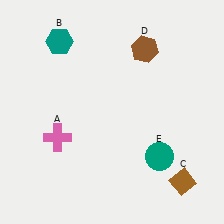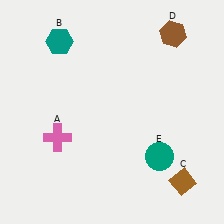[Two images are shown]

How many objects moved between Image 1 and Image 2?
1 object moved between the two images.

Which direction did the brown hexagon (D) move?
The brown hexagon (D) moved right.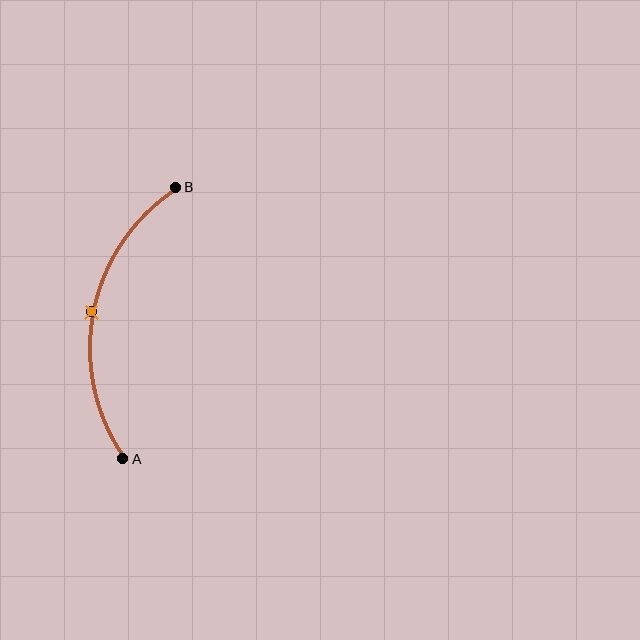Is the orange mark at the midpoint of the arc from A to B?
Yes. The orange mark lies on the arc at equal arc-length from both A and B — it is the arc midpoint.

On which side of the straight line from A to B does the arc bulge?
The arc bulges to the left of the straight line connecting A and B.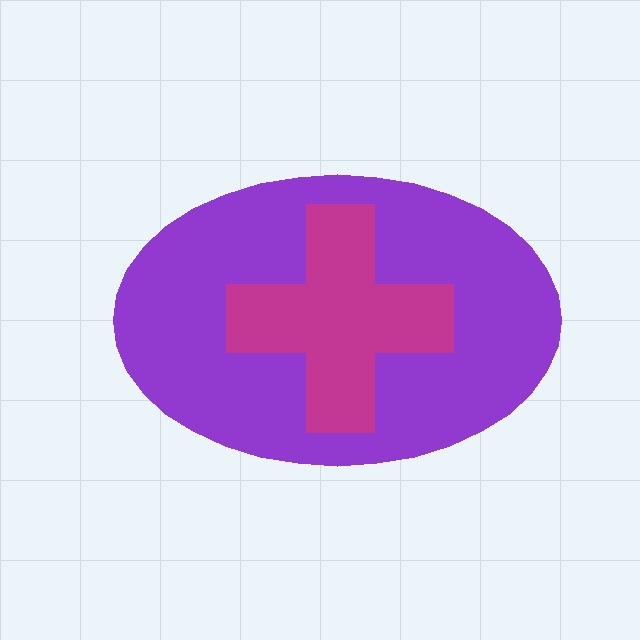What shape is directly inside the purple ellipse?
The magenta cross.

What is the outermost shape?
The purple ellipse.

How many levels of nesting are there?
2.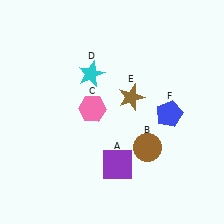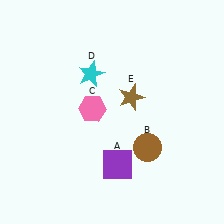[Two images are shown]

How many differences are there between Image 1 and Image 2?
There is 1 difference between the two images.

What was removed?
The blue pentagon (F) was removed in Image 2.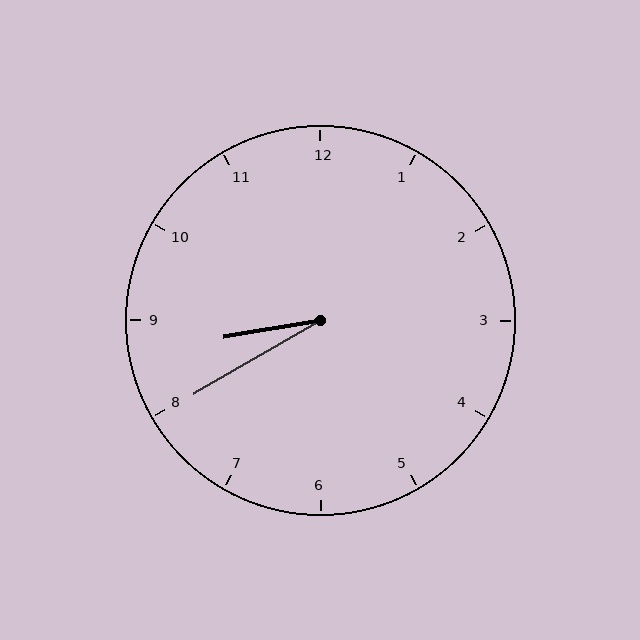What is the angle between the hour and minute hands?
Approximately 20 degrees.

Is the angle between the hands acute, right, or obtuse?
It is acute.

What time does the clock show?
8:40.